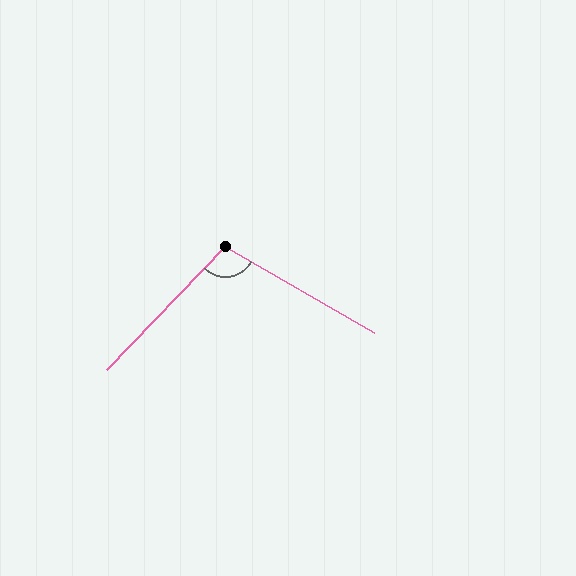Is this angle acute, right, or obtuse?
It is obtuse.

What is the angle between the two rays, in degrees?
Approximately 104 degrees.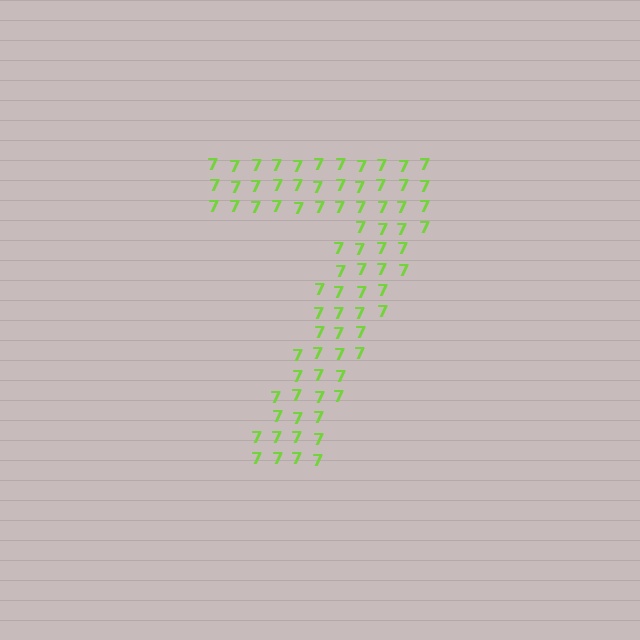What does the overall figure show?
The overall figure shows the digit 7.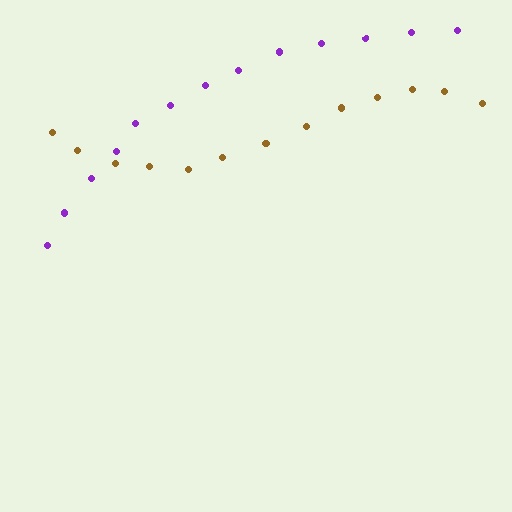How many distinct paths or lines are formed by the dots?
There are 2 distinct paths.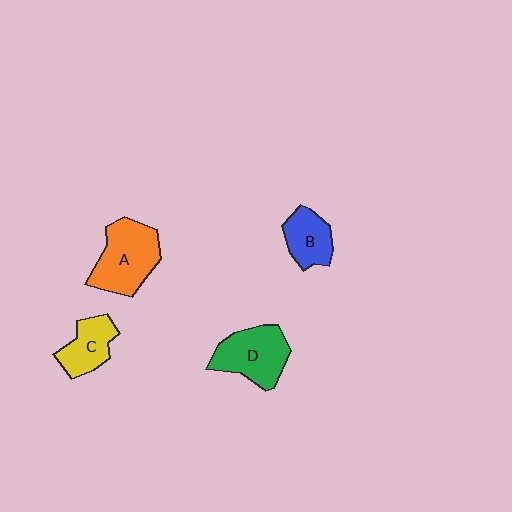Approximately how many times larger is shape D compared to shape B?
Approximately 1.5 times.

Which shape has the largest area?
Shape A (orange).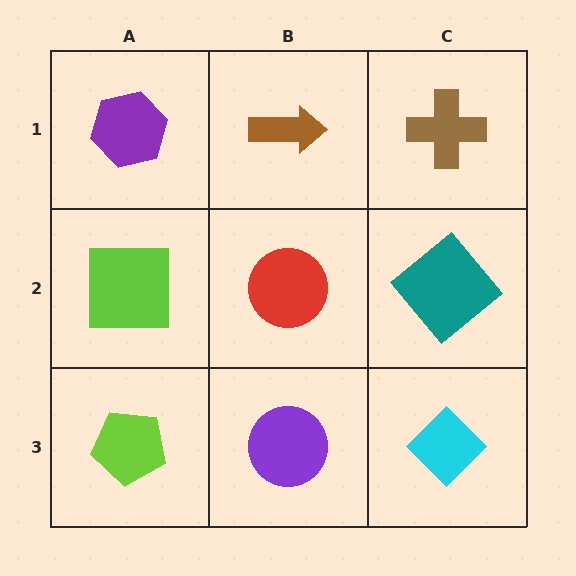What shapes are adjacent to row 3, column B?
A red circle (row 2, column B), a lime pentagon (row 3, column A), a cyan diamond (row 3, column C).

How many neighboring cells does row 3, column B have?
3.